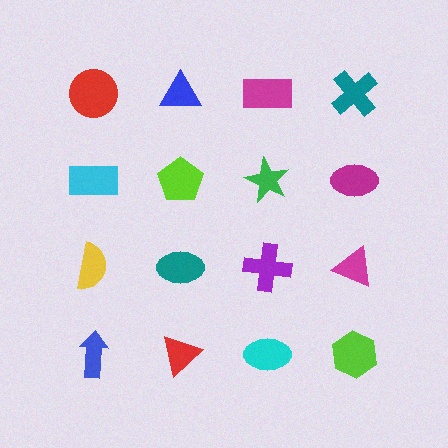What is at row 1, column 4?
A teal cross.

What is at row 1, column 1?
A red circle.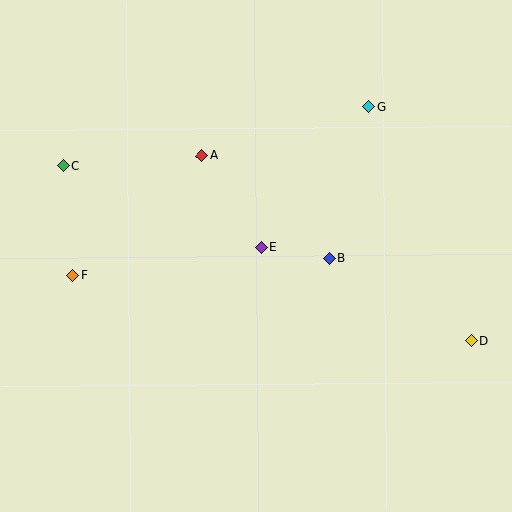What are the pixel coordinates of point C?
Point C is at (63, 165).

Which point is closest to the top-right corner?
Point G is closest to the top-right corner.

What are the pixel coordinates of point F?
Point F is at (73, 275).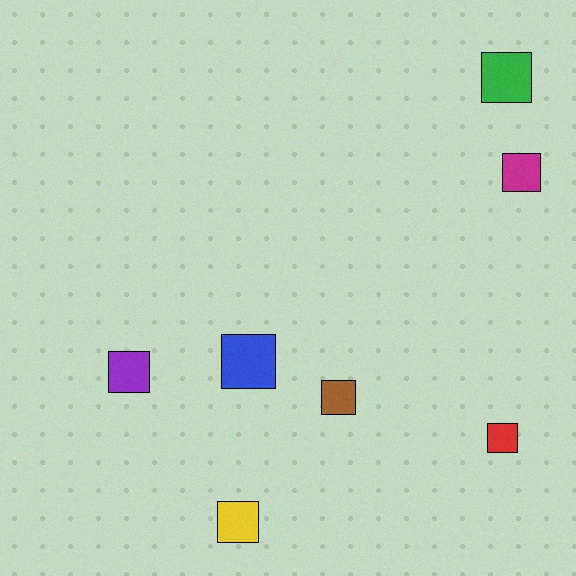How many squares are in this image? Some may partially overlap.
There are 7 squares.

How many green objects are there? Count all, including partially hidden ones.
There is 1 green object.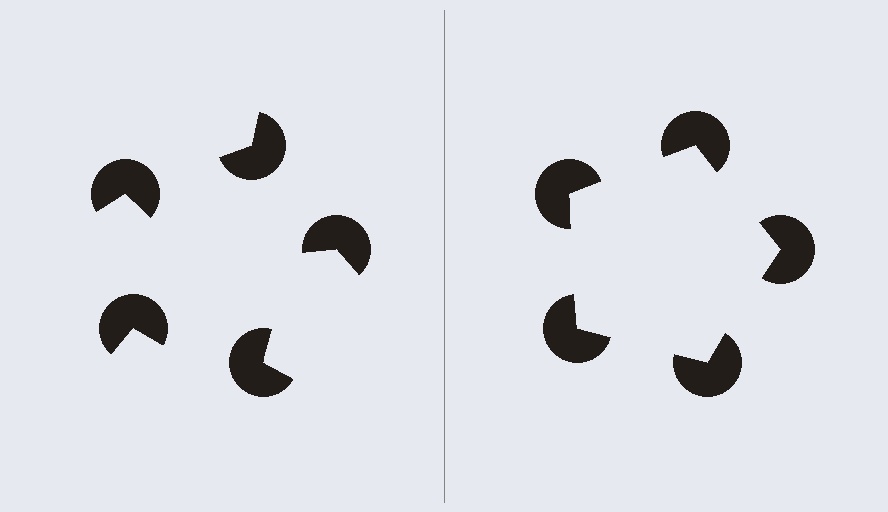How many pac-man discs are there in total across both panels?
10 — 5 on each side.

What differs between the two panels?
The pac-man discs are positioned identically on both sides; only the wedge orientations differ. On the right they align to a pentagon; on the left they are misaligned.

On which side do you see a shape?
An illusory pentagon appears on the right side. On the left side the wedge cuts are rotated, so no coherent shape forms.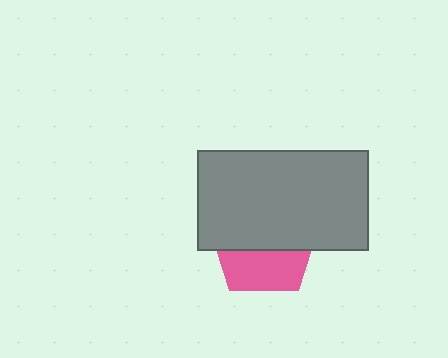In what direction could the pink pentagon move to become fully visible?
The pink pentagon could move down. That would shift it out from behind the gray rectangle entirely.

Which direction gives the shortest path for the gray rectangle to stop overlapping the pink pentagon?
Moving up gives the shortest separation.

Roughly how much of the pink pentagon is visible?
A small part of it is visible (roughly 39%).